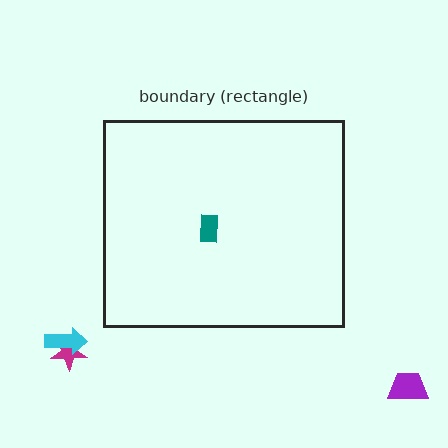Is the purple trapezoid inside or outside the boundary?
Outside.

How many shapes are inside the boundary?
1 inside, 3 outside.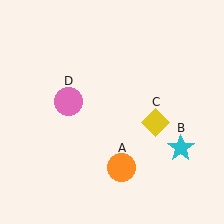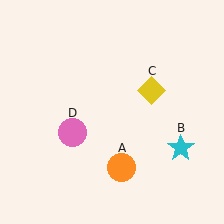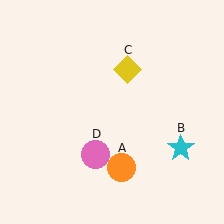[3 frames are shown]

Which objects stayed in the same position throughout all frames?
Orange circle (object A) and cyan star (object B) remained stationary.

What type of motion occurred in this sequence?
The yellow diamond (object C), pink circle (object D) rotated counterclockwise around the center of the scene.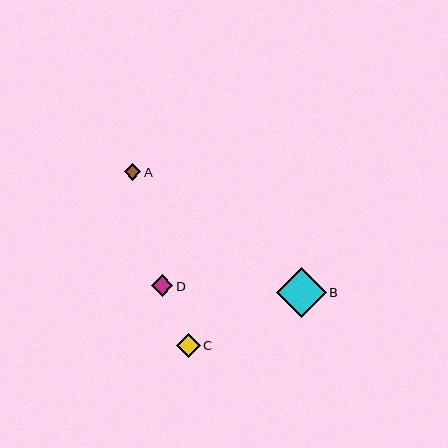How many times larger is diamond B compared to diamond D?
Diamond B is approximately 2.3 times the size of diamond D.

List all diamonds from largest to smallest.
From largest to smallest: B, C, D, A.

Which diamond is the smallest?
Diamond A is the smallest with a size of approximately 16 pixels.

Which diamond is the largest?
Diamond B is the largest with a size of approximately 50 pixels.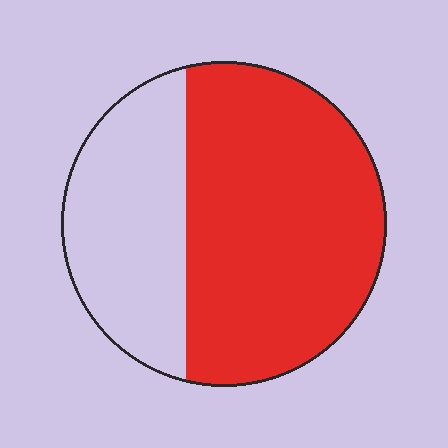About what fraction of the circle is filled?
About two thirds (2/3).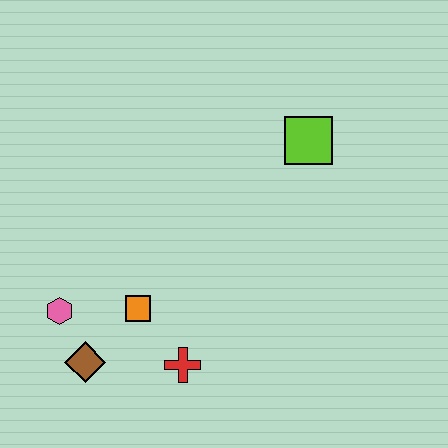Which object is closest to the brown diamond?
The pink hexagon is closest to the brown diamond.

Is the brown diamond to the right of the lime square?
No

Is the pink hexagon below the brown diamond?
No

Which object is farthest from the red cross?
The lime square is farthest from the red cross.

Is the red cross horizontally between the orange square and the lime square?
Yes